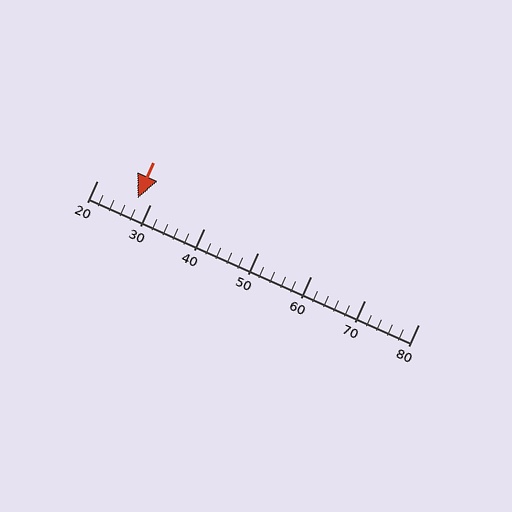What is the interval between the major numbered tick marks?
The major tick marks are spaced 10 units apart.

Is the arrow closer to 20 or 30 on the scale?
The arrow is closer to 30.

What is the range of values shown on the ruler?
The ruler shows values from 20 to 80.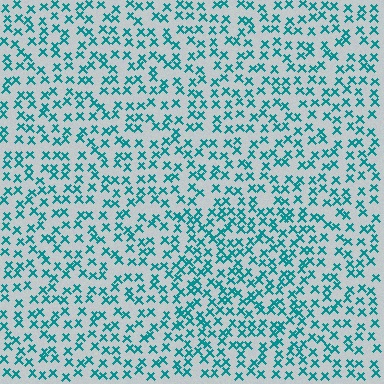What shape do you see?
I see a rectangle.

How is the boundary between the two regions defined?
The boundary is defined by a change in element density (approximately 1.4x ratio). All elements are the same color, size, and shape.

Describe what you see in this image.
The image contains small teal elements arranged at two different densities. A rectangle-shaped region is visible where the elements are more densely packed than the surrounding area.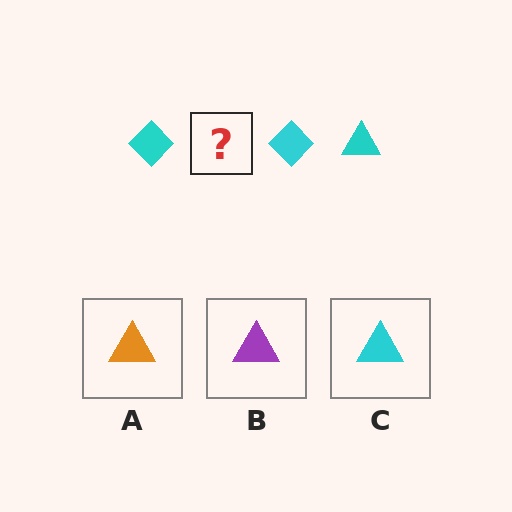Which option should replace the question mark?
Option C.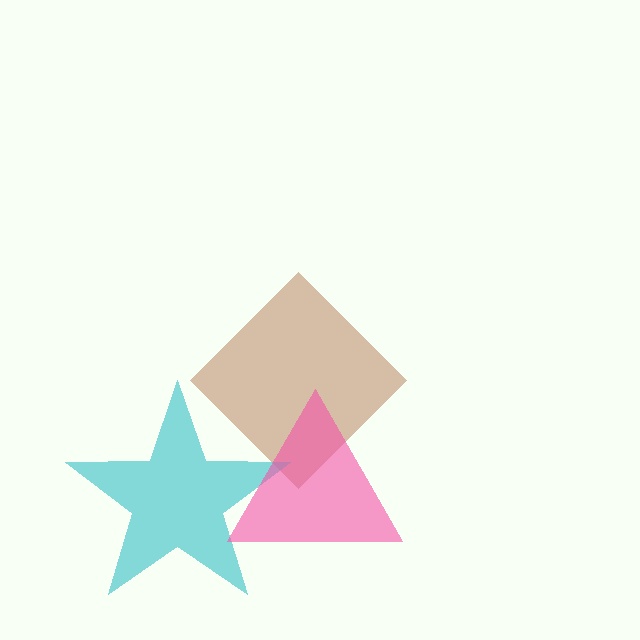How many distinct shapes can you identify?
There are 3 distinct shapes: a brown diamond, a cyan star, a pink triangle.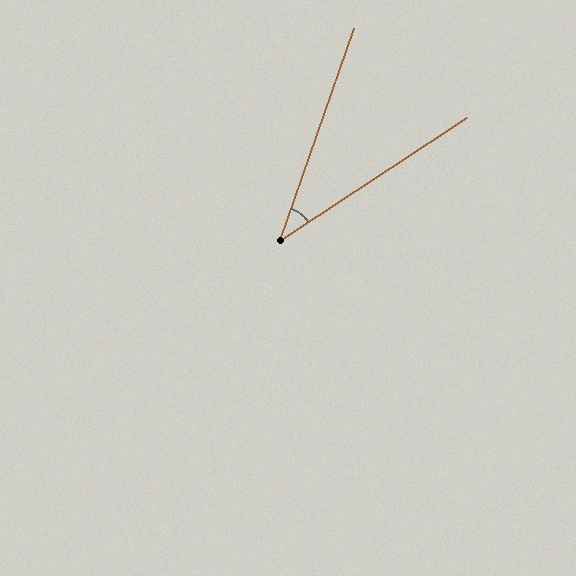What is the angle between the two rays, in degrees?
Approximately 37 degrees.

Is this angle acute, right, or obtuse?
It is acute.